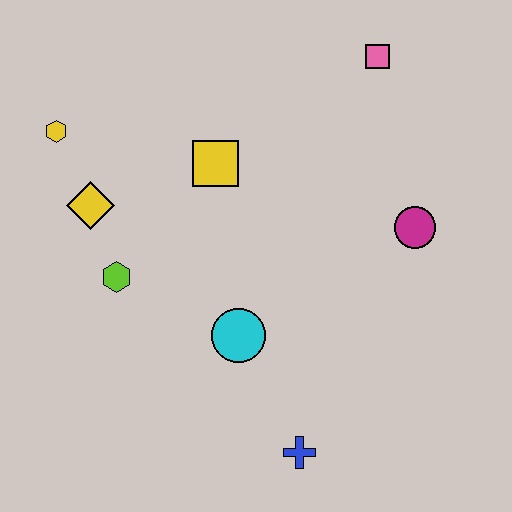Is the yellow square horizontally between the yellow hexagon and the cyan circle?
Yes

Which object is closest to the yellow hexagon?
The yellow diamond is closest to the yellow hexagon.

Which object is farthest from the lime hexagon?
The pink square is farthest from the lime hexagon.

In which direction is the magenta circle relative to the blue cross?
The magenta circle is above the blue cross.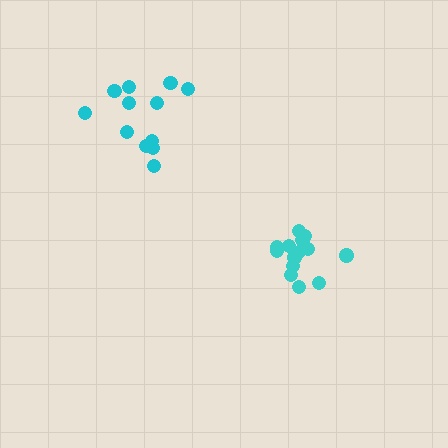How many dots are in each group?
Group 1: 14 dots, Group 2: 12 dots (26 total).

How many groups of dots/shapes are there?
There are 2 groups.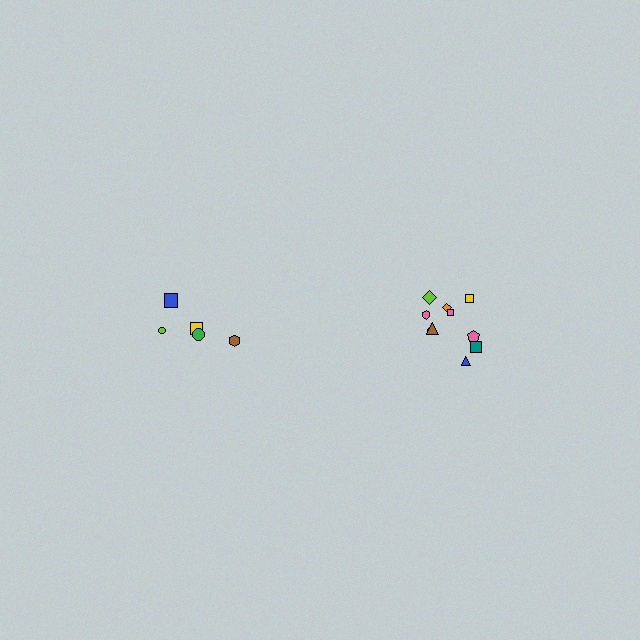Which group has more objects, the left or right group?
The right group.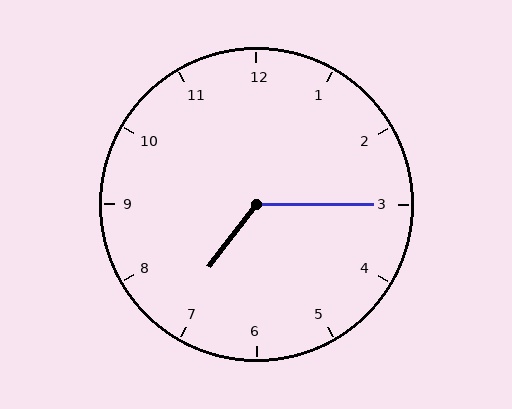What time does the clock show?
7:15.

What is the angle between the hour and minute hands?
Approximately 128 degrees.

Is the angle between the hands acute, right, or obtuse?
It is obtuse.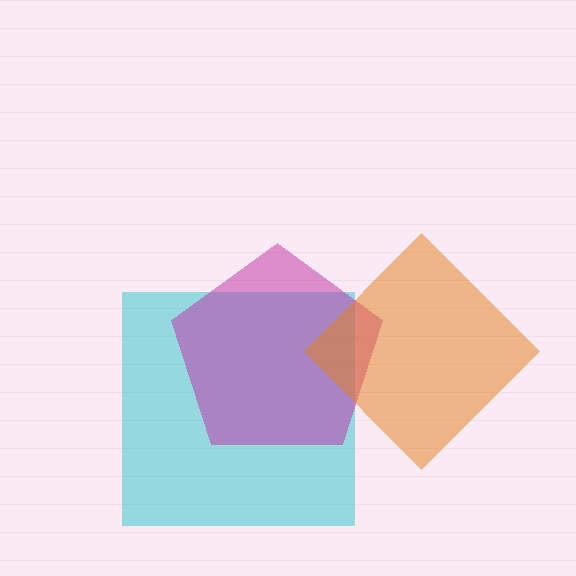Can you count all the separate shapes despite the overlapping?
Yes, there are 3 separate shapes.